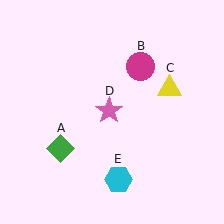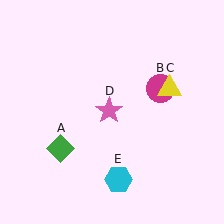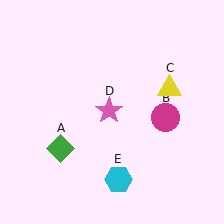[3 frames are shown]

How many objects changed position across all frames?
1 object changed position: magenta circle (object B).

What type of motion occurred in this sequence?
The magenta circle (object B) rotated clockwise around the center of the scene.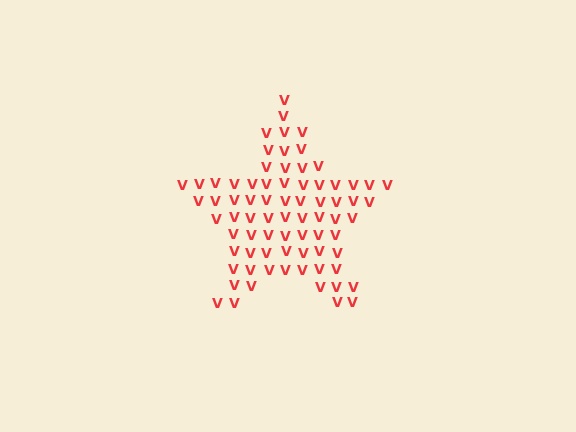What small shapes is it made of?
It is made of small letter V's.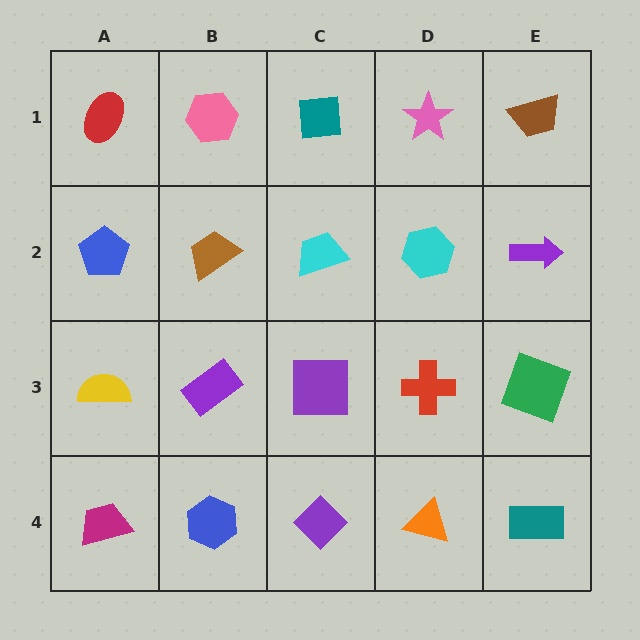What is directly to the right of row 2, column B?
A cyan trapezoid.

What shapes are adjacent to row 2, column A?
A red ellipse (row 1, column A), a yellow semicircle (row 3, column A), a brown trapezoid (row 2, column B).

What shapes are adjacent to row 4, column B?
A purple rectangle (row 3, column B), a magenta trapezoid (row 4, column A), a purple diamond (row 4, column C).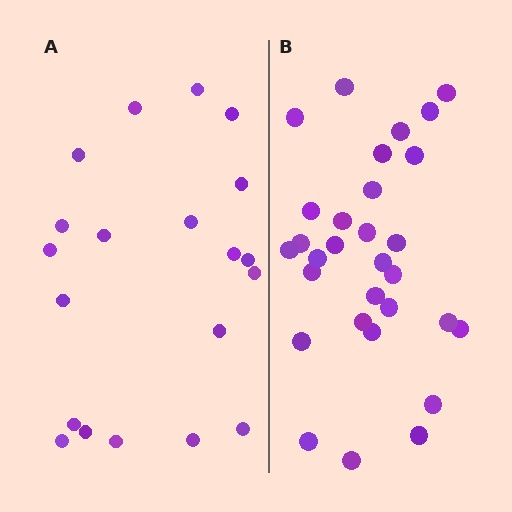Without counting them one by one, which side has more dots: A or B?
Region B (the right region) has more dots.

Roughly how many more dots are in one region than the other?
Region B has roughly 10 or so more dots than region A.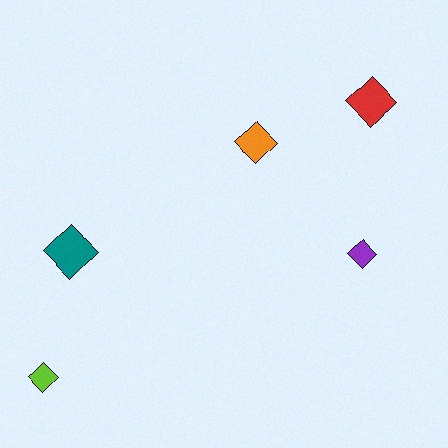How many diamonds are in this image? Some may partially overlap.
There are 5 diamonds.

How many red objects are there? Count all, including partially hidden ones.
There is 1 red object.